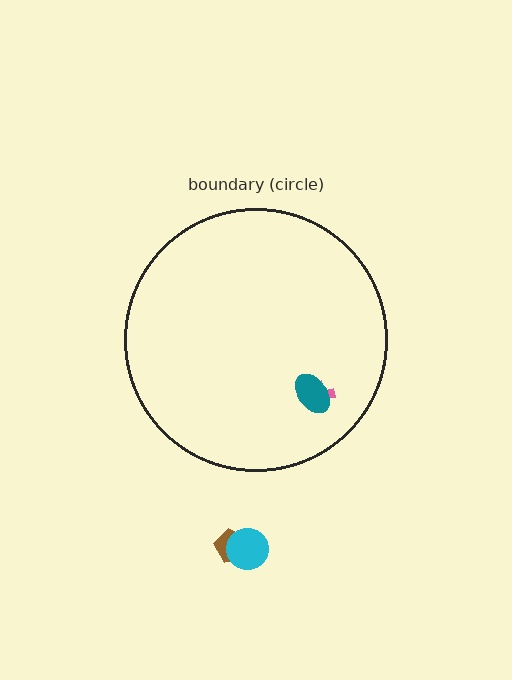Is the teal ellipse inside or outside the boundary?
Inside.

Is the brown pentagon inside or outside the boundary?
Outside.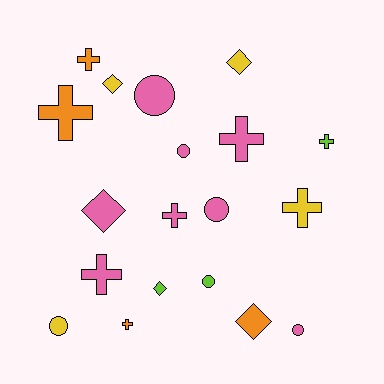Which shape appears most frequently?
Cross, with 8 objects.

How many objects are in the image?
There are 19 objects.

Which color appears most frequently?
Pink, with 8 objects.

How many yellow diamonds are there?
There are 2 yellow diamonds.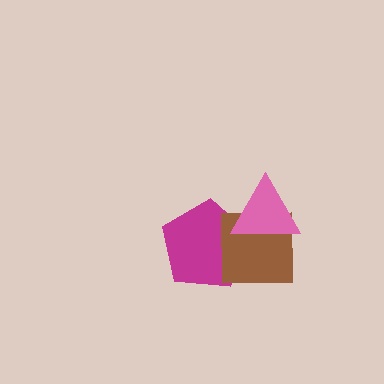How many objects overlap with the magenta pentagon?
2 objects overlap with the magenta pentagon.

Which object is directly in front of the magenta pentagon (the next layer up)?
The brown square is directly in front of the magenta pentagon.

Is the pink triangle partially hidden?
No, no other shape covers it.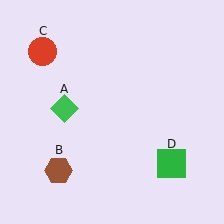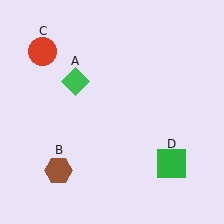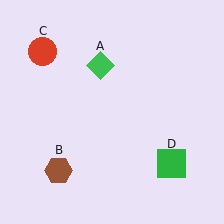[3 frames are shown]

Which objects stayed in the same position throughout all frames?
Brown hexagon (object B) and red circle (object C) and green square (object D) remained stationary.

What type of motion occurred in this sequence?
The green diamond (object A) rotated clockwise around the center of the scene.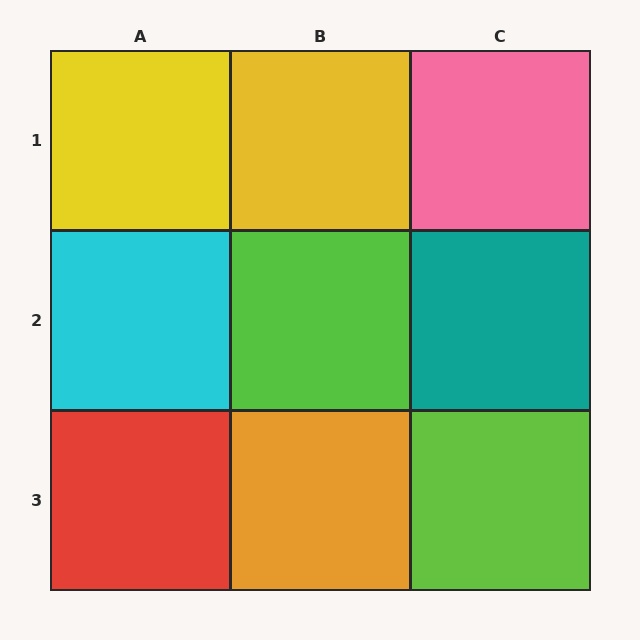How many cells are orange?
1 cell is orange.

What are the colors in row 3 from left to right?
Red, orange, lime.